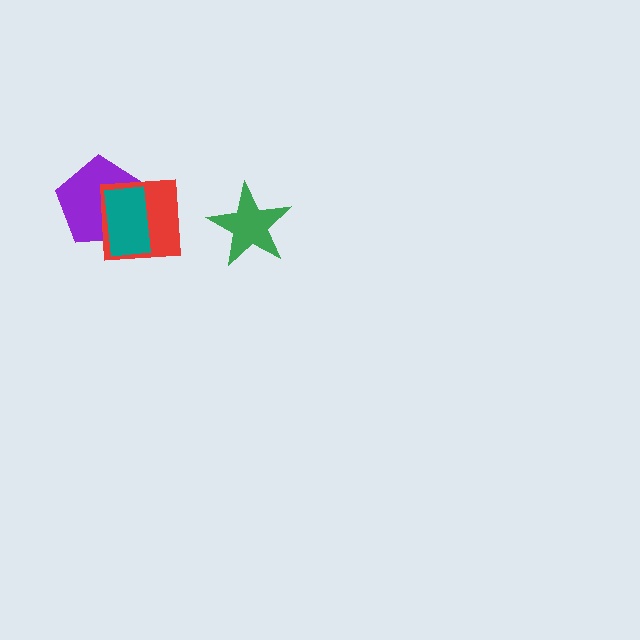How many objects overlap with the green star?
0 objects overlap with the green star.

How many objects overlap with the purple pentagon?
2 objects overlap with the purple pentagon.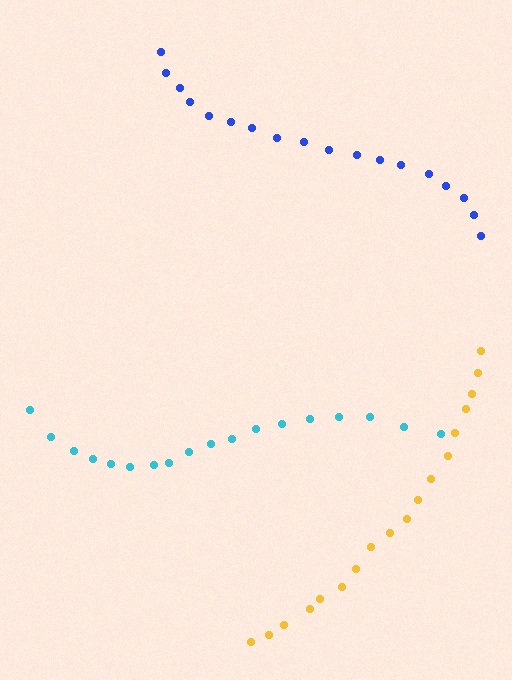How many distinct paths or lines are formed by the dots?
There are 3 distinct paths.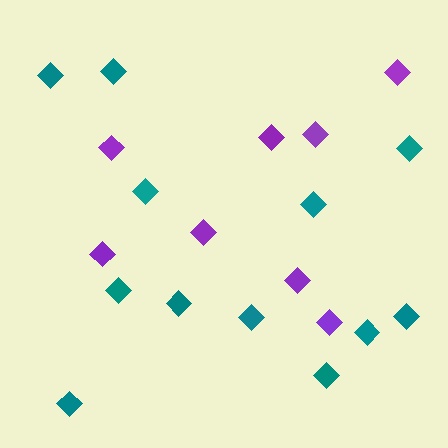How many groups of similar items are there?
There are 2 groups: one group of purple diamonds (8) and one group of teal diamonds (12).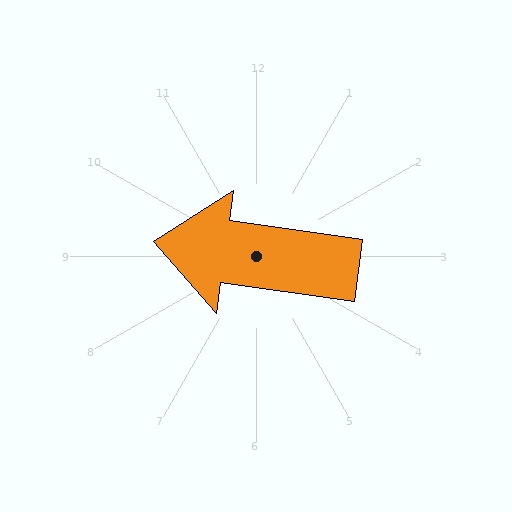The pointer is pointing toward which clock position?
Roughly 9 o'clock.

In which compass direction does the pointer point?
West.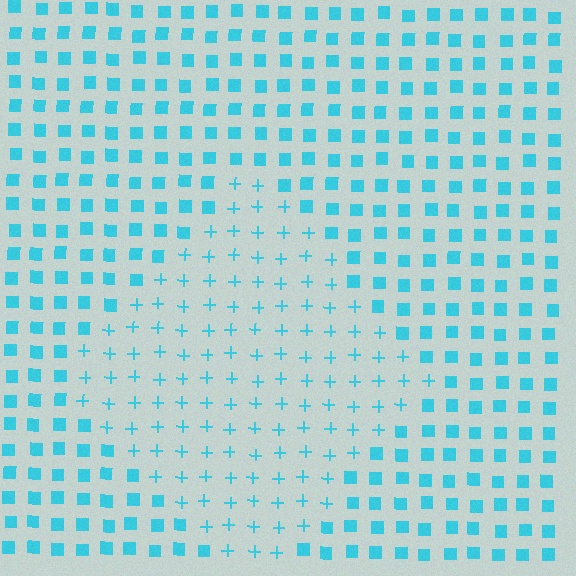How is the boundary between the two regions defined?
The boundary is defined by a change in element shape: plus signs inside vs. squares outside. All elements share the same color and spacing.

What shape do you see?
I see a diamond.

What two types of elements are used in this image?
The image uses plus signs inside the diamond region and squares outside it.